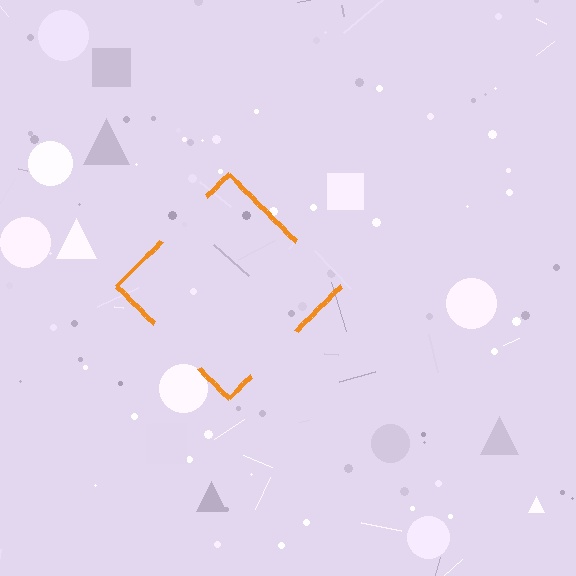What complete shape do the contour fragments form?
The contour fragments form a diamond.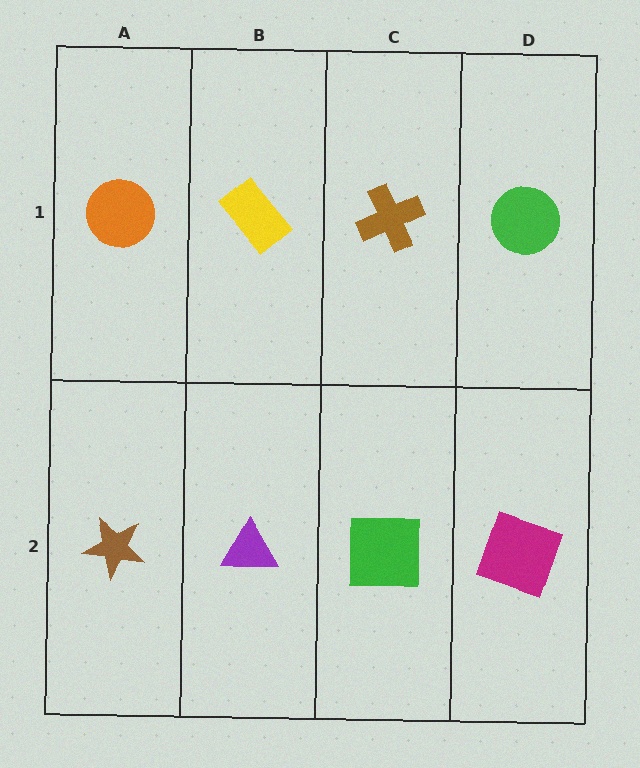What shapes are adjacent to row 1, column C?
A green square (row 2, column C), a yellow rectangle (row 1, column B), a green circle (row 1, column D).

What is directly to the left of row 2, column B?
A brown star.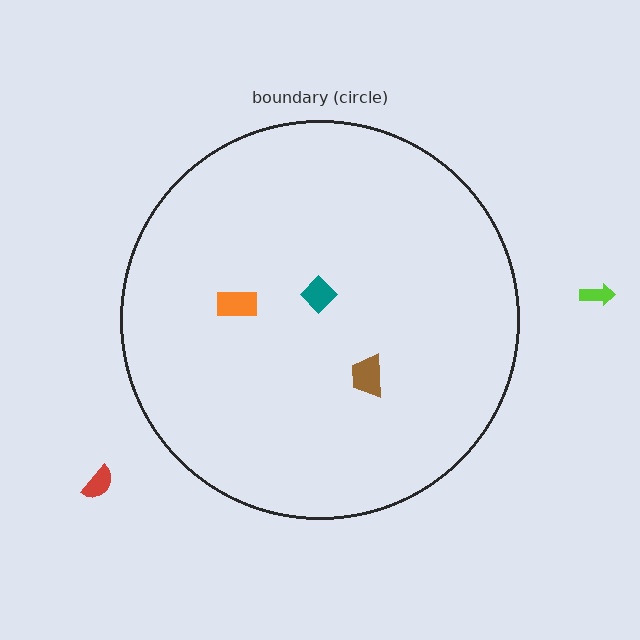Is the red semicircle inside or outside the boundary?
Outside.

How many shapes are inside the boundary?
3 inside, 2 outside.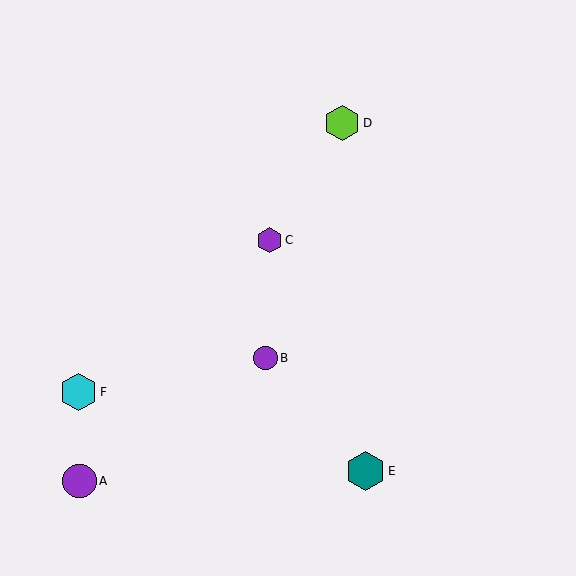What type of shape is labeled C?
Shape C is a purple hexagon.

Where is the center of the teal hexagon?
The center of the teal hexagon is at (366, 471).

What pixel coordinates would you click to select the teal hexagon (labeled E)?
Click at (366, 471) to select the teal hexagon E.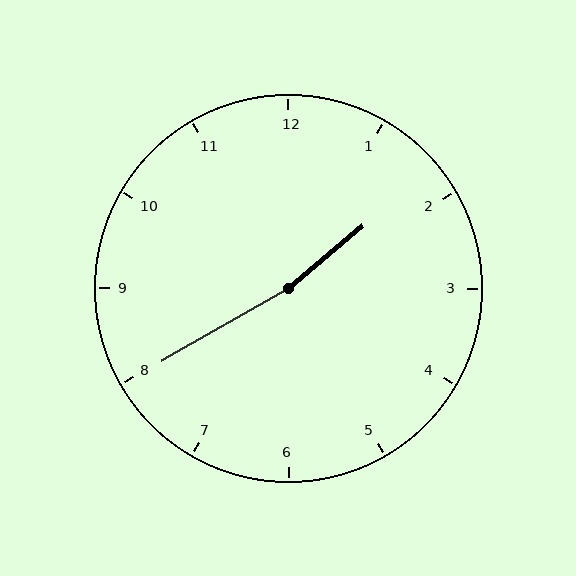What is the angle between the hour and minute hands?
Approximately 170 degrees.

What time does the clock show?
1:40.